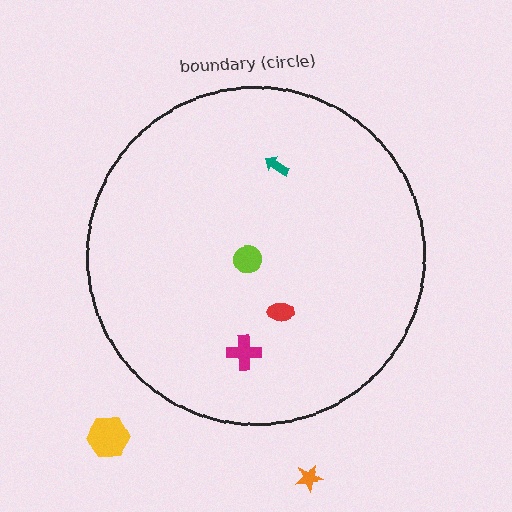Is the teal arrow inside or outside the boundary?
Inside.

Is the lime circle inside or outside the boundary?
Inside.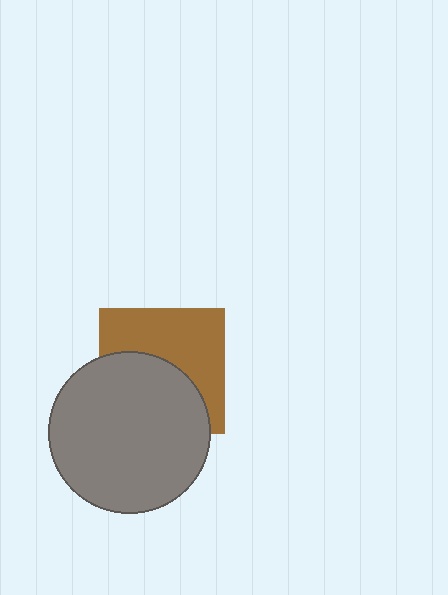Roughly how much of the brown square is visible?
About half of it is visible (roughly 51%).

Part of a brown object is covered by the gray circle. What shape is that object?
It is a square.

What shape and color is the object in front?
The object in front is a gray circle.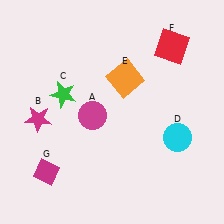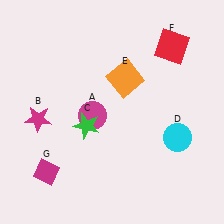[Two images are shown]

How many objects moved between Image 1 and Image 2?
1 object moved between the two images.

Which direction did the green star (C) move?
The green star (C) moved down.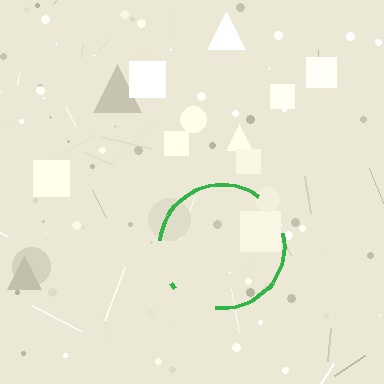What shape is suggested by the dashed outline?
The dashed outline suggests a circle.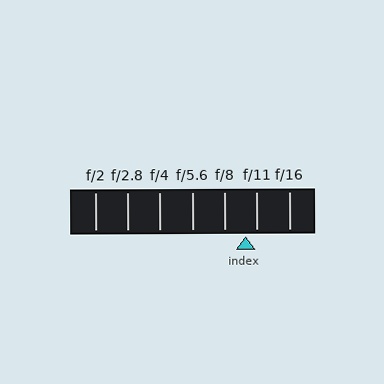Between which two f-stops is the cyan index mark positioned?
The index mark is between f/8 and f/11.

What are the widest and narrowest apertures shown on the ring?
The widest aperture shown is f/2 and the narrowest is f/16.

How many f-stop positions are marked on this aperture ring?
There are 7 f-stop positions marked.